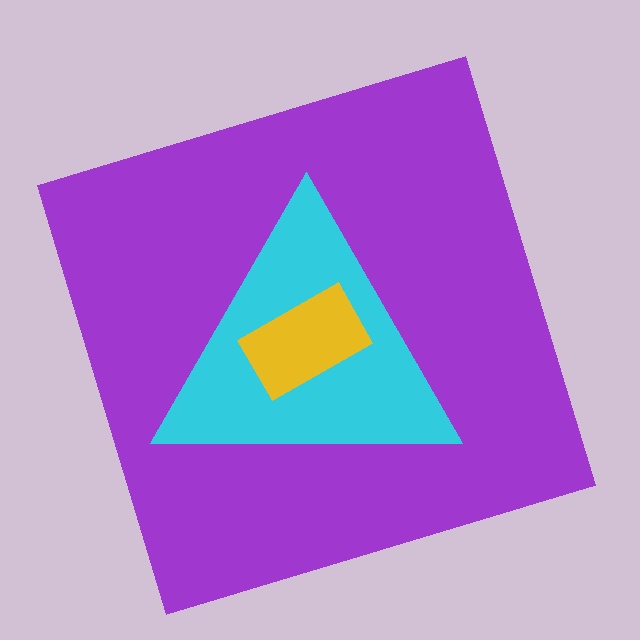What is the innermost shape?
The yellow rectangle.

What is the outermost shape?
The purple square.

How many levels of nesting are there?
3.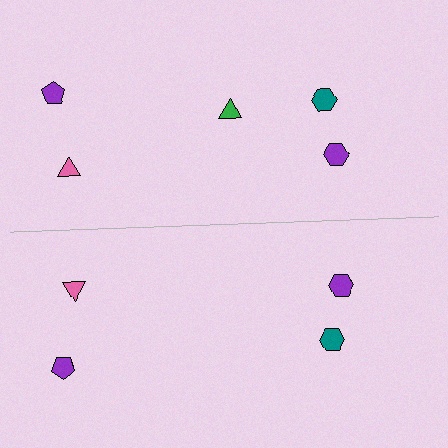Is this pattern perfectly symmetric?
No, the pattern is not perfectly symmetric. A green triangle is missing from the bottom side.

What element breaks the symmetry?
A green triangle is missing from the bottom side.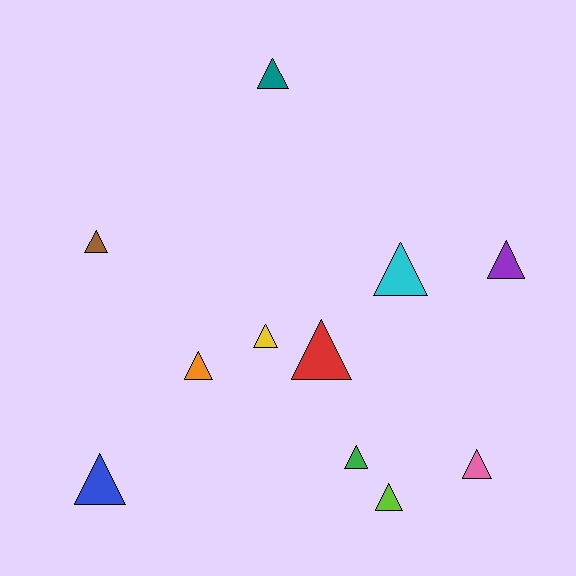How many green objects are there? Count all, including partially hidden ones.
There is 1 green object.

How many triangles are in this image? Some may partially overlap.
There are 11 triangles.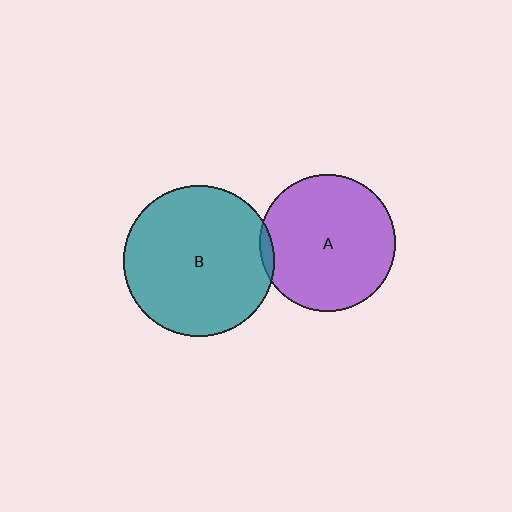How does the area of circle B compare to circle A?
Approximately 1.2 times.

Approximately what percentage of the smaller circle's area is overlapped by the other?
Approximately 5%.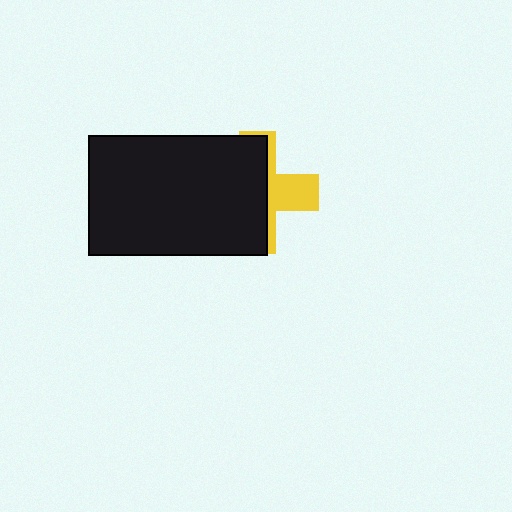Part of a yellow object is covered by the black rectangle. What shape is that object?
It is a cross.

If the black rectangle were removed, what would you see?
You would see the complete yellow cross.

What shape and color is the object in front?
The object in front is a black rectangle.